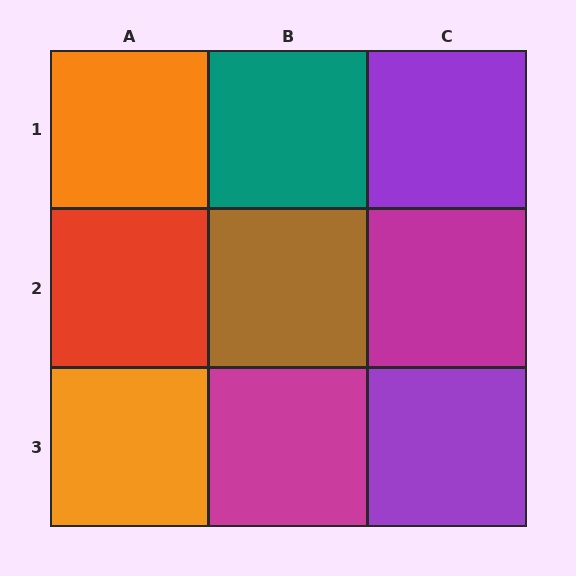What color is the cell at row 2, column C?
Magenta.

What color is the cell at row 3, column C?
Purple.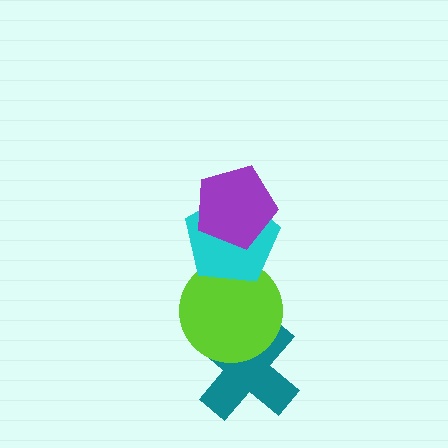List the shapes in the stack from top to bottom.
From top to bottom: the purple pentagon, the cyan pentagon, the lime circle, the teal cross.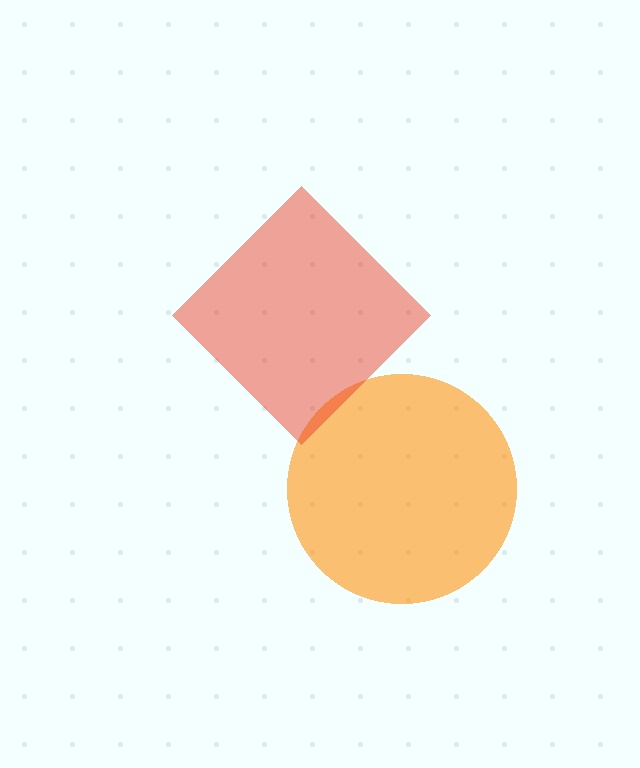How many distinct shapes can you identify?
There are 2 distinct shapes: an orange circle, a red diamond.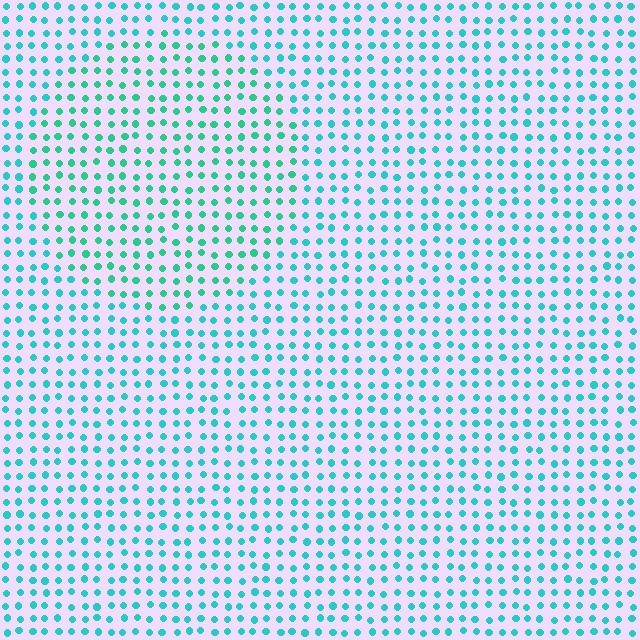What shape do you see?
I see a circle.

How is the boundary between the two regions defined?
The boundary is defined purely by a slight shift in hue (about 22 degrees). Spacing, size, and orientation are identical on both sides.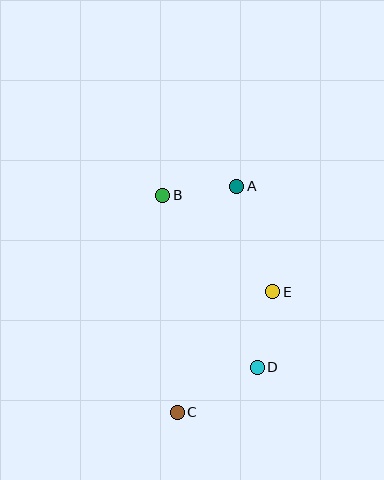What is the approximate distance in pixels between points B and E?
The distance between B and E is approximately 146 pixels.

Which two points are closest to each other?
Points A and B are closest to each other.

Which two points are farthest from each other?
Points A and C are farthest from each other.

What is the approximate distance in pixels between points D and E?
The distance between D and E is approximately 77 pixels.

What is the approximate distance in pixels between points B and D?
The distance between B and D is approximately 197 pixels.